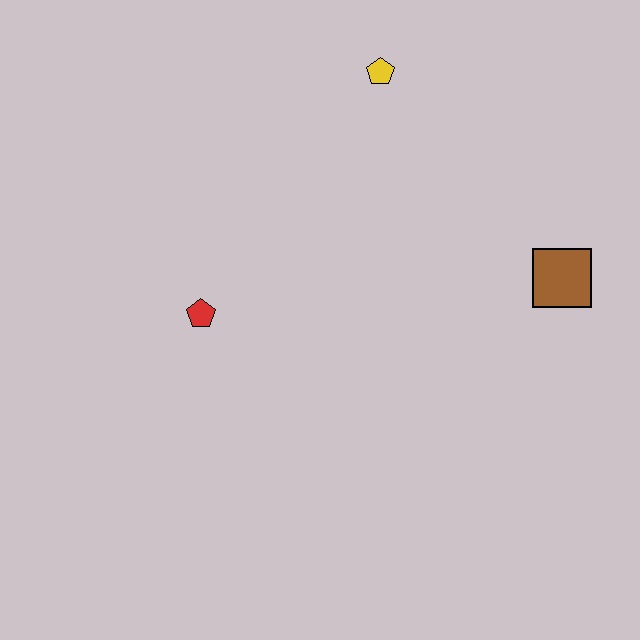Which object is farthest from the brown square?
The red pentagon is farthest from the brown square.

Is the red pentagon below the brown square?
Yes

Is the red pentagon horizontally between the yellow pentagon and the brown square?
No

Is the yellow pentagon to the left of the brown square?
Yes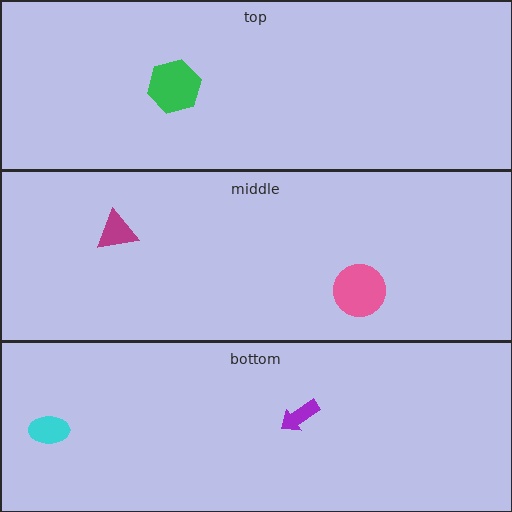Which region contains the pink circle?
The middle region.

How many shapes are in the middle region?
2.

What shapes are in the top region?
The green hexagon.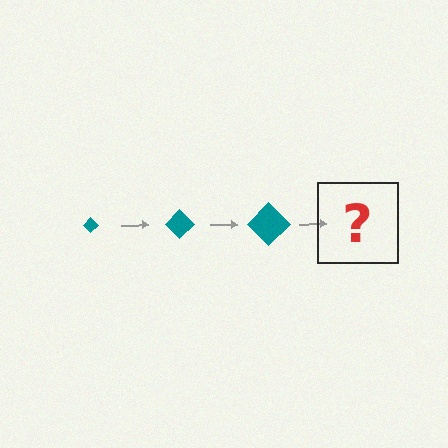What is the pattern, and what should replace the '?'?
The pattern is that the diamond gets progressively larger each step. The '?' should be a teal diamond, larger than the previous one.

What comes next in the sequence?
The next element should be a teal diamond, larger than the previous one.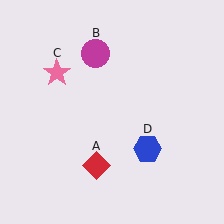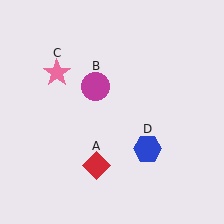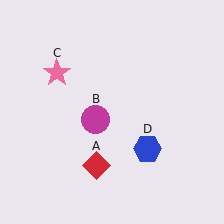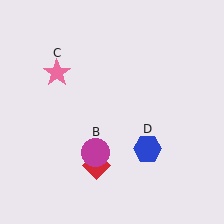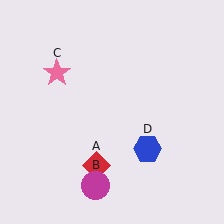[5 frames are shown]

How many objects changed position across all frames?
1 object changed position: magenta circle (object B).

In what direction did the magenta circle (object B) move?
The magenta circle (object B) moved down.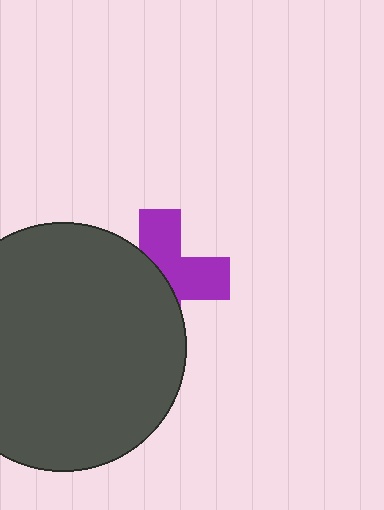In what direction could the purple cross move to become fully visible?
The purple cross could move right. That would shift it out from behind the dark gray circle entirely.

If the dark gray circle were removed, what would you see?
You would see the complete purple cross.